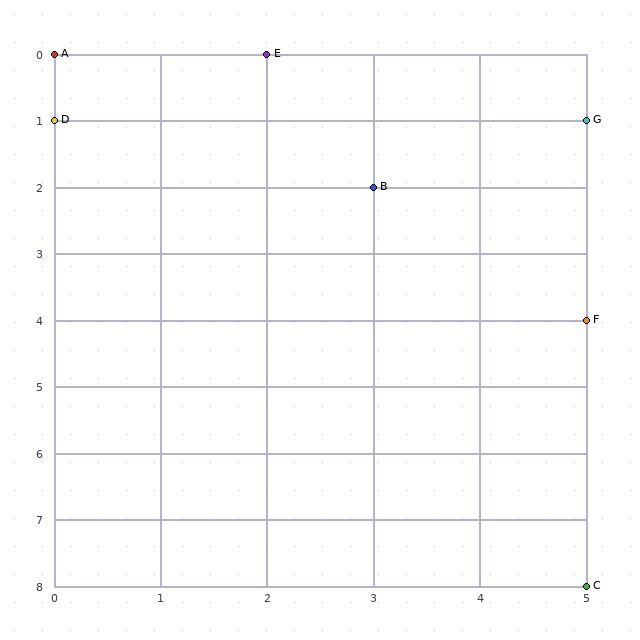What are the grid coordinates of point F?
Point F is at grid coordinates (5, 4).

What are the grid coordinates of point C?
Point C is at grid coordinates (5, 8).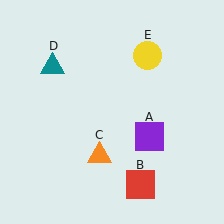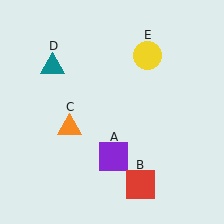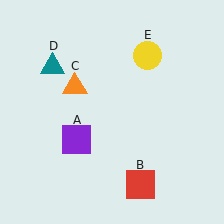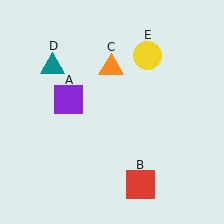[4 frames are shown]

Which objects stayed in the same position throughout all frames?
Red square (object B) and teal triangle (object D) and yellow circle (object E) remained stationary.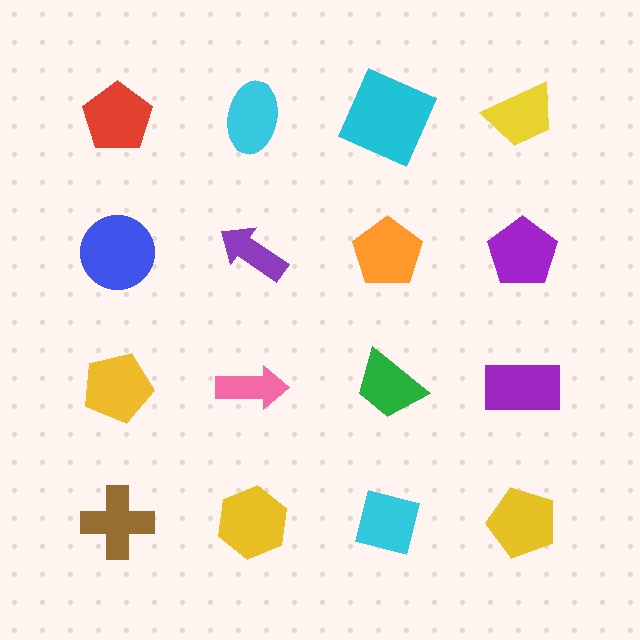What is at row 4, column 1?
A brown cross.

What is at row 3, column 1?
A yellow pentagon.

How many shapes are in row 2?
4 shapes.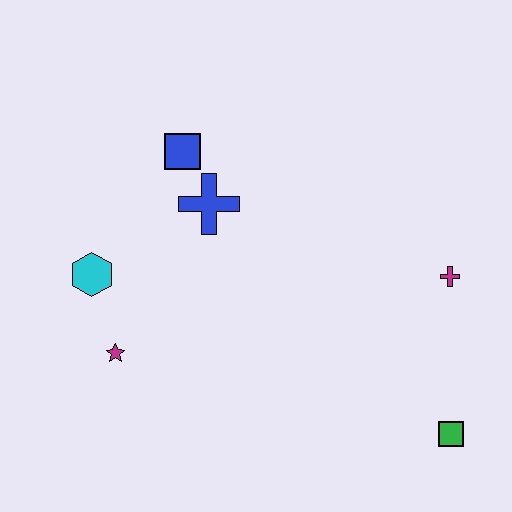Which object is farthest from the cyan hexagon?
The green square is farthest from the cyan hexagon.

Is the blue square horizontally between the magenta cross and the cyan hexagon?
Yes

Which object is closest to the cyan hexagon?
The magenta star is closest to the cyan hexagon.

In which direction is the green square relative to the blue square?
The green square is below the blue square.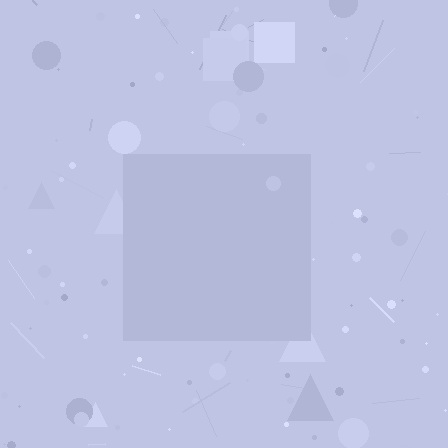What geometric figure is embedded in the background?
A square is embedded in the background.